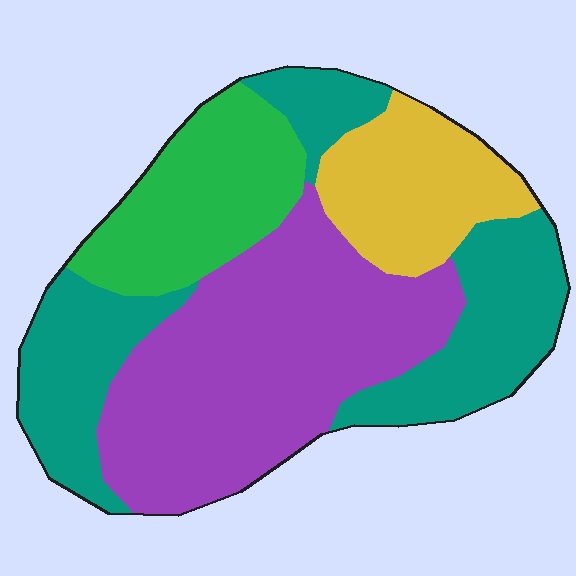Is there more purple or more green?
Purple.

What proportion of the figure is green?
Green takes up less than a quarter of the figure.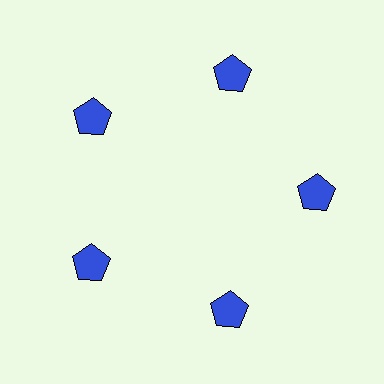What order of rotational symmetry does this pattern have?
This pattern has 5-fold rotational symmetry.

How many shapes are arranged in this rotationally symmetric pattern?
There are 5 shapes, arranged in 5 groups of 1.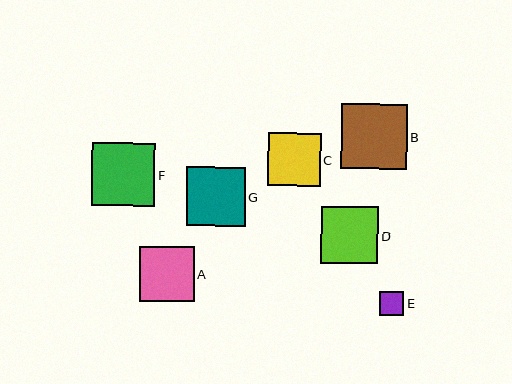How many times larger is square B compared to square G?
Square B is approximately 1.1 times the size of square G.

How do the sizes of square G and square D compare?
Square G and square D are approximately the same size.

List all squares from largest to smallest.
From largest to smallest: B, F, G, D, A, C, E.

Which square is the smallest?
Square E is the smallest with a size of approximately 24 pixels.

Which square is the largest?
Square B is the largest with a size of approximately 65 pixels.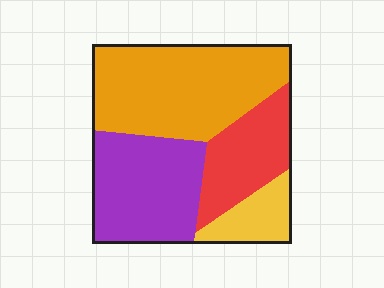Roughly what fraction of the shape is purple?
Purple covers roughly 30% of the shape.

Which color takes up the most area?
Orange, at roughly 40%.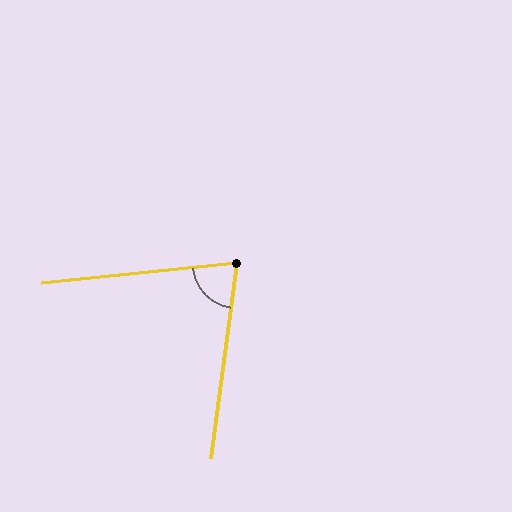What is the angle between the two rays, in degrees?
Approximately 77 degrees.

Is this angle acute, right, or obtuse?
It is acute.